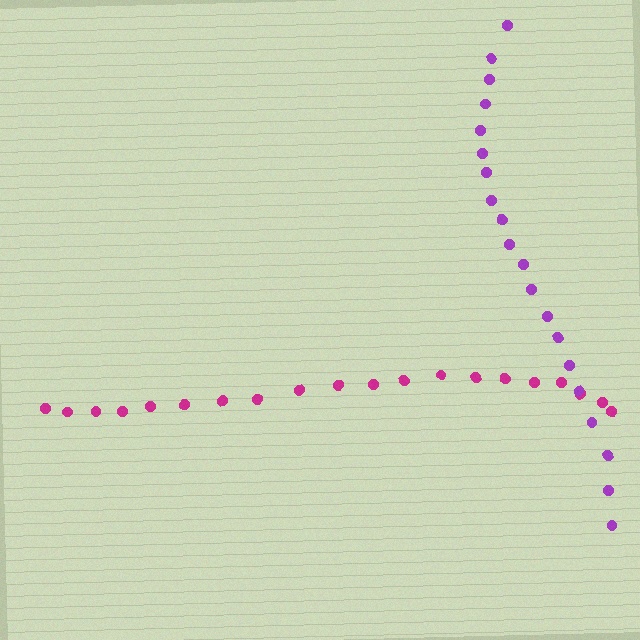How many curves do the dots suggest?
There are 2 distinct paths.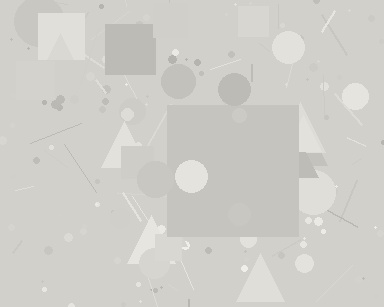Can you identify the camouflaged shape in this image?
The camouflaged shape is a square.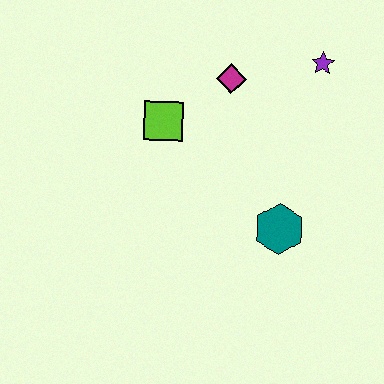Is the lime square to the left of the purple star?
Yes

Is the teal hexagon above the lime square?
No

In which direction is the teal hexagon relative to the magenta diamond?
The teal hexagon is below the magenta diamond.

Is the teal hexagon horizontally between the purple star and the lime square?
Yes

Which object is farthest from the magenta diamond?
The teal hexagon is farthest from the magenta diamond.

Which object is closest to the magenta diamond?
The lime square is closest to the magenta diamond.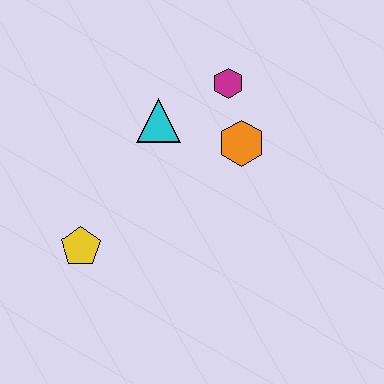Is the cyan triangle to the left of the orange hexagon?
Yes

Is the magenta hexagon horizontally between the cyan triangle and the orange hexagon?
Yes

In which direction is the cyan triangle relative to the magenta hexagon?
The cyan triangle is to the left of the magenta hexagon.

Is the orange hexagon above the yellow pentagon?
Yes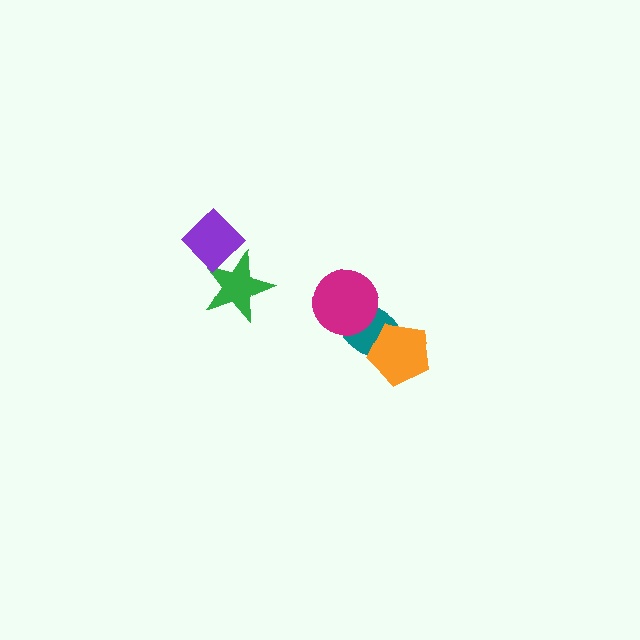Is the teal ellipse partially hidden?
Yes, it is partially covered by another shape.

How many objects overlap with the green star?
1 object overlaps with the green star.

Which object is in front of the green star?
The purple diamond is in front of the green star.